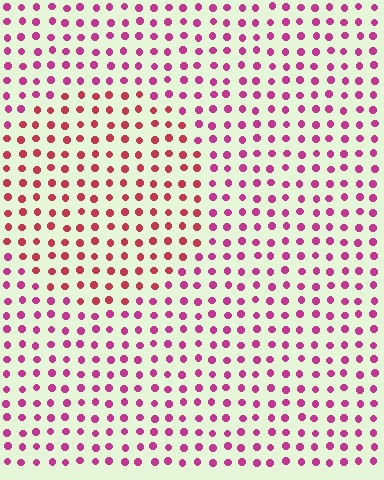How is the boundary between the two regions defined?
The boundary is defined purely by a slight shift in hue (about 28 degrees). Spacing, size, and orientation are identical on both sides.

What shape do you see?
I see a circle.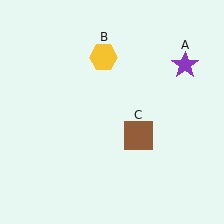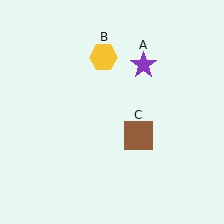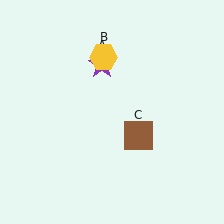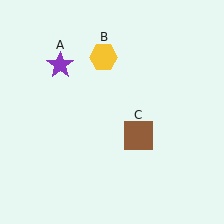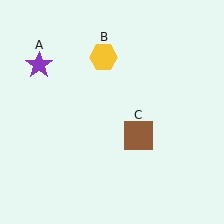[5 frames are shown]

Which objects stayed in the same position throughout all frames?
Yellow hexagon (object B) and brown square (object C) remained stationary.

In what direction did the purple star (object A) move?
The purple star (object A) moved left.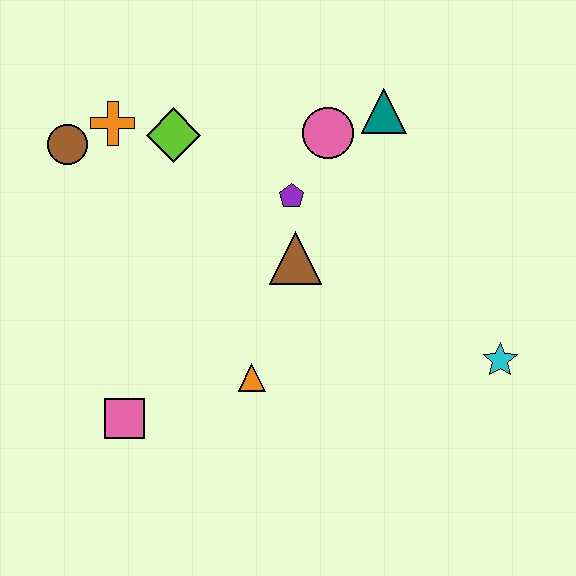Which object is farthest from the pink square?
The teal triangle is farthest from the pink square.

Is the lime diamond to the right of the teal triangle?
No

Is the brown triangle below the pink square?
No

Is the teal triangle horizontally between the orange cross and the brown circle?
No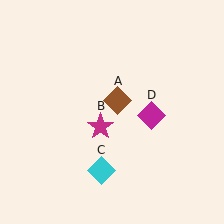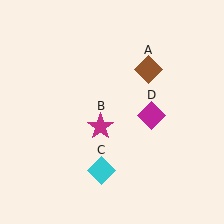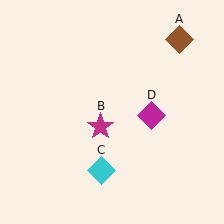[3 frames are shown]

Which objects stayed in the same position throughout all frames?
Magenta star (object B) and cyan diamond (object C) and magenta diamond (object D) remained stationary.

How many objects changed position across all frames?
1 object changed position: brown diamond (object A).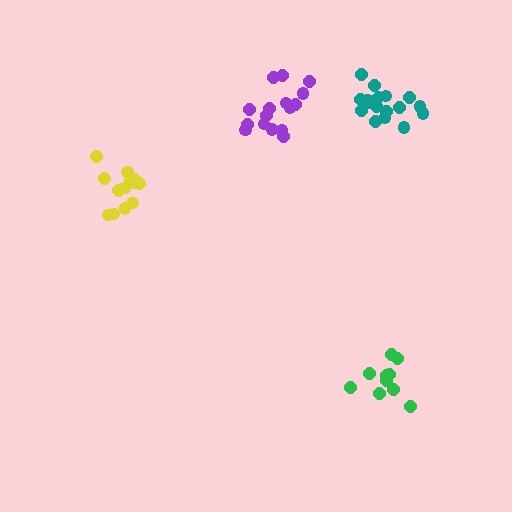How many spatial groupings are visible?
There are 4 spatial groupings.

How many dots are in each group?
Group 1: 17 dots, Group 2: 16 dots, Group 3: 14 dots, Group 4: 11 dots (58 total).